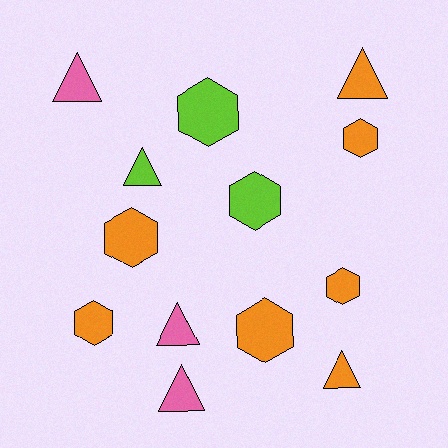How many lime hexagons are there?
There are 2 lime hexagons.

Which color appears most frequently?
Orange, with 7 objects.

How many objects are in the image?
There are 13 objects.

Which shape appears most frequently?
Hexagon, with 7 objects.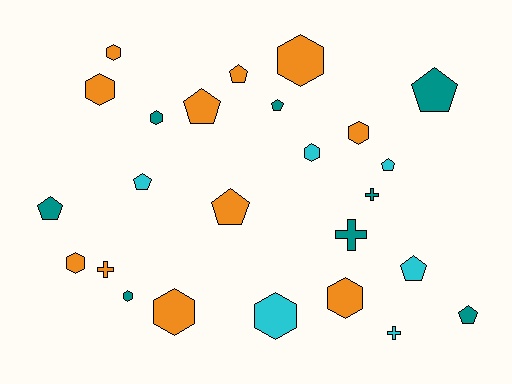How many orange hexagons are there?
There are 7 orange hexagons.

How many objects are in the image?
There are 25 objects.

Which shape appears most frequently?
Hexagon, with 11 objects.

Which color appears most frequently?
Orange, with 11 objects.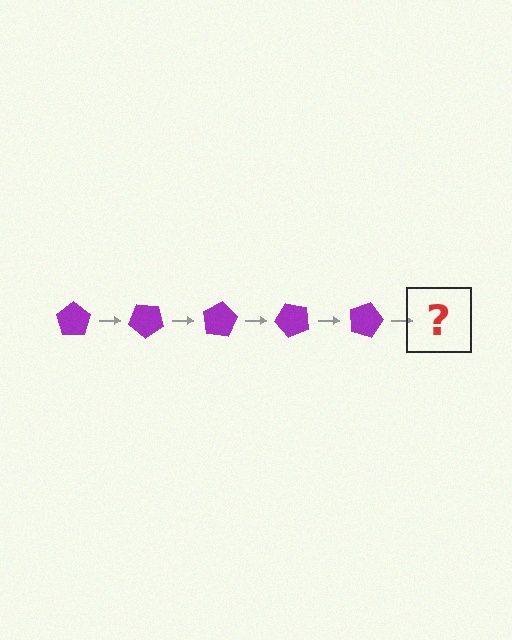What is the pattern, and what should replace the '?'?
The pattern is that the pentagon rotates 40 degrees each step. The '?' should be a purple pentagon rotated 200 degrees.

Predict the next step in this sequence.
The next step is a purple pentagon rotated 200 degrees.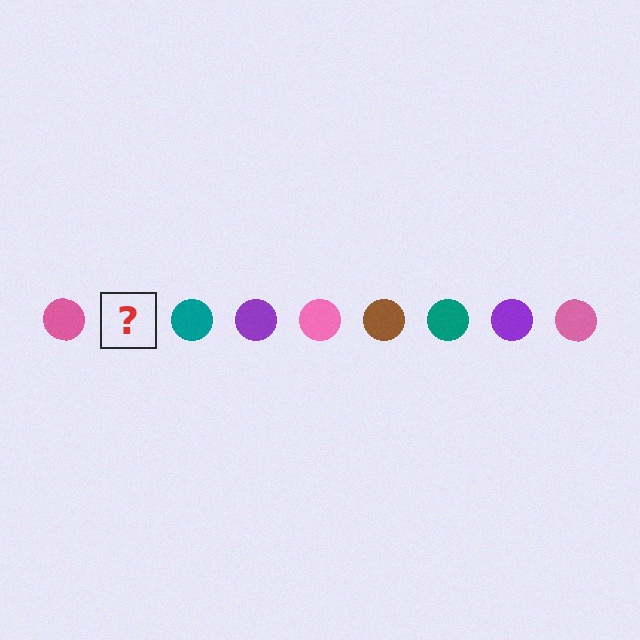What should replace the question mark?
The question mark should be replaced with a brown circle.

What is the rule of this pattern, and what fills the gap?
The rule is that the pattern cycles through pink, brown, teal, purple circles. The gap should be filled with a brown circle.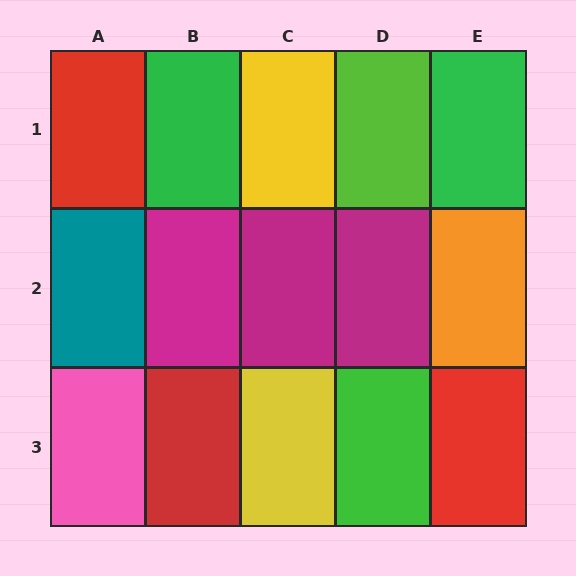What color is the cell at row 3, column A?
Pink.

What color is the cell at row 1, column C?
Yellow.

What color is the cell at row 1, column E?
Green.